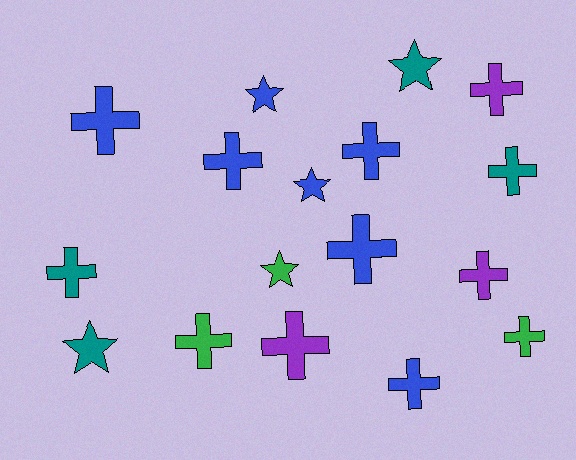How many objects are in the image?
There are 17 objects.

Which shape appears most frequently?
Cross, with 12 objects.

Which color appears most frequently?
Blue, with 7 objects.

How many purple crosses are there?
There are 3 purple crosses.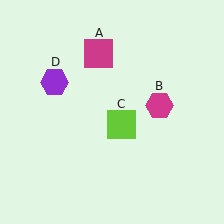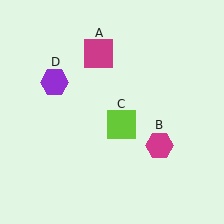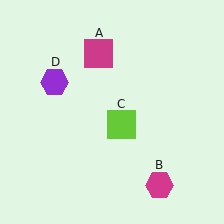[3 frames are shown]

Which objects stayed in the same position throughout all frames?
Magenta square (object A) and lime square (object C) and purple hexagon (object D) remained stationary.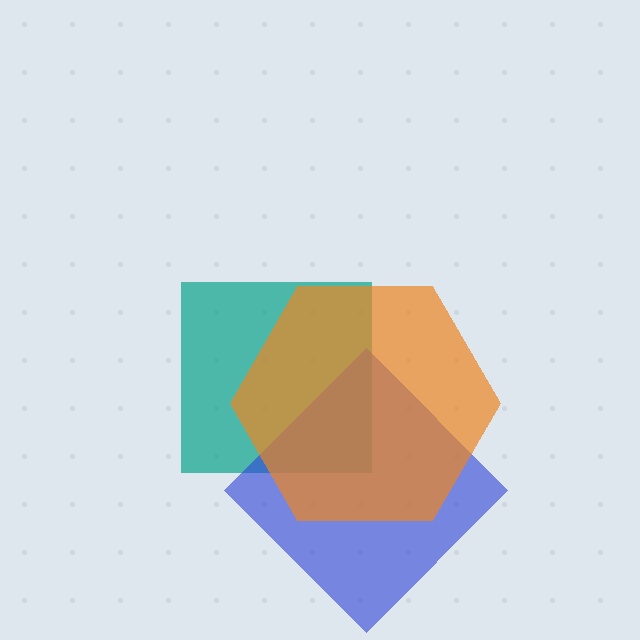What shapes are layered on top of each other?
The layered shapes are: a teal square, a blue diamond, an orange hexagon.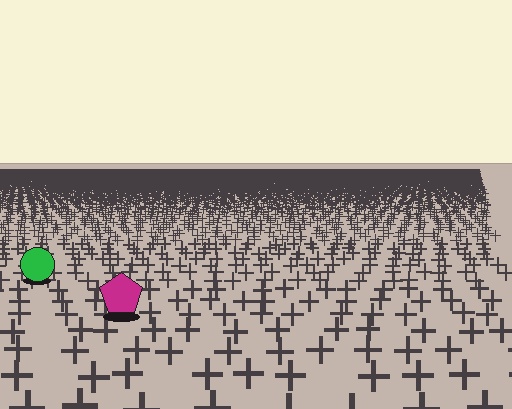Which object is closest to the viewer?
The magenta pentagon is closest. The texture marks near it are larger and more spread out.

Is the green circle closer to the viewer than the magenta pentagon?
No. The magenta pentagon is closer — you can tell from the texture gradient: the ground texture is coarser near it.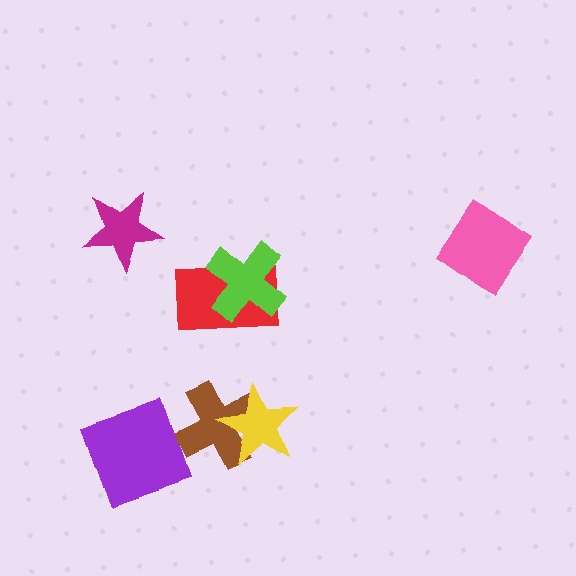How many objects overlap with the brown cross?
1 object overlaps with the brown cross.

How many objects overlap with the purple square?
0 objects overlap with the purple square.